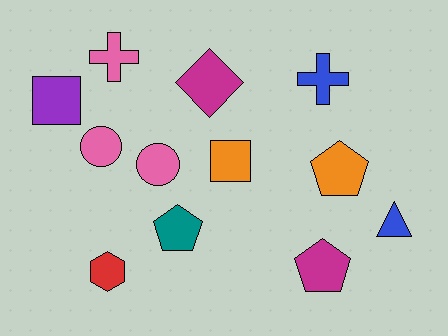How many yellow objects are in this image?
There are no yellow objects.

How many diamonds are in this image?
There is 1 diamond.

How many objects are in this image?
There are 12 objects.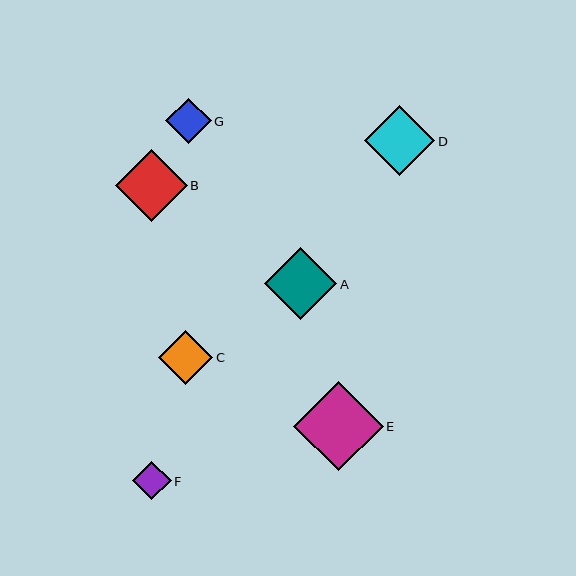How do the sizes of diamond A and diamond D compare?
Diamond A and diamond D are approximately the same size.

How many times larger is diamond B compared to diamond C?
Diamond B is approximately 1.3 times the size of diamond C.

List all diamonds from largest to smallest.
From largest to smallest: E, A, B, D, C, G, F.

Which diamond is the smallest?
Diamond F is the smallest with a size of approximately 39 pixels.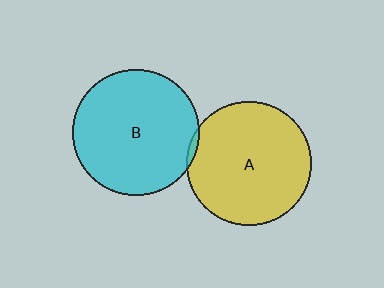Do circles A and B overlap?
Yes.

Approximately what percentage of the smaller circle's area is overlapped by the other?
Approximately 5%.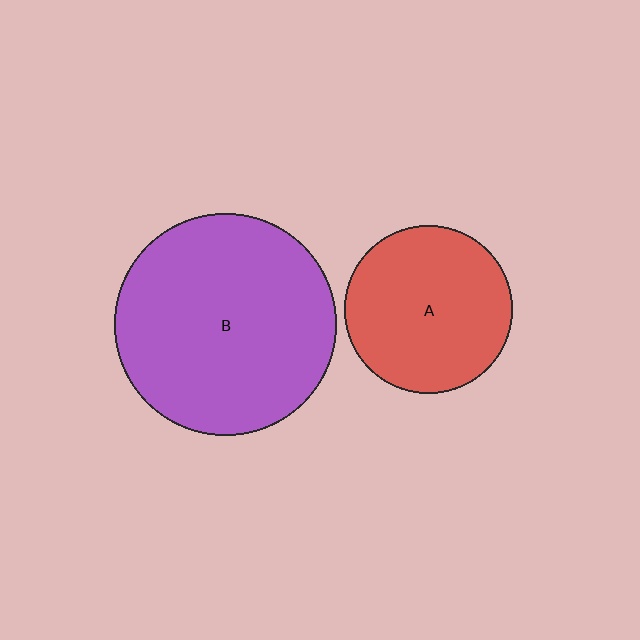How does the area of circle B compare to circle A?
Approximately 1.7 times.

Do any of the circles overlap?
No, none of the circles overlap.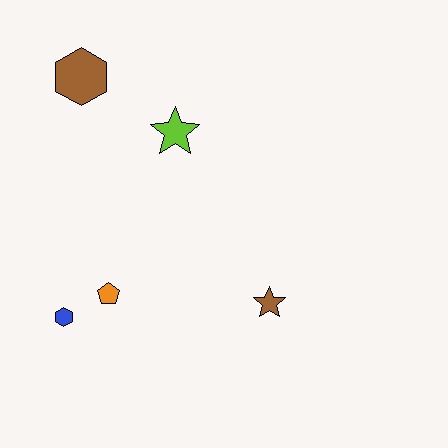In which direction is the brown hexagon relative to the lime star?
The brown hexagon is to the left of the lime star.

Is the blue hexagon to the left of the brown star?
Yes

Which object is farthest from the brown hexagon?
The brown star is farthest from the brown hexagon.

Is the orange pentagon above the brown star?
Yes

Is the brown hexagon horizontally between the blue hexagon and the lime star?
Yes